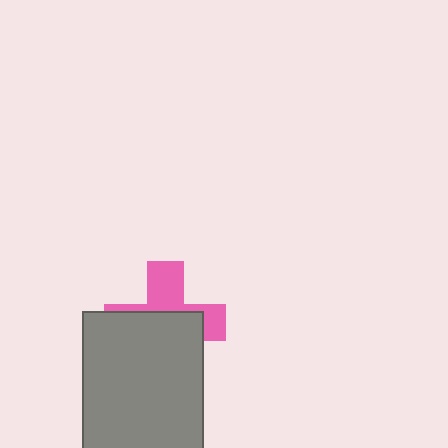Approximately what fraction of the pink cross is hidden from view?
Roughly 59% of the pink cross is hidden behind the gray rectangle.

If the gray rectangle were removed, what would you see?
You would see the complete pink cross.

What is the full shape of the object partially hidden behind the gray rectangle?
The partially hidden object is a pink cross.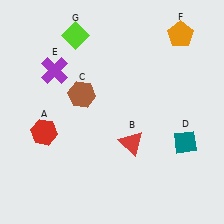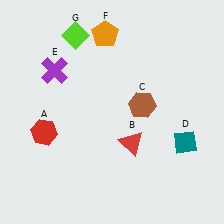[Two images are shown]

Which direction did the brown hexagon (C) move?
The brown hexagon (C) moved right.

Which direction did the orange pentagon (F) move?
The orange pentagon (F) moved left.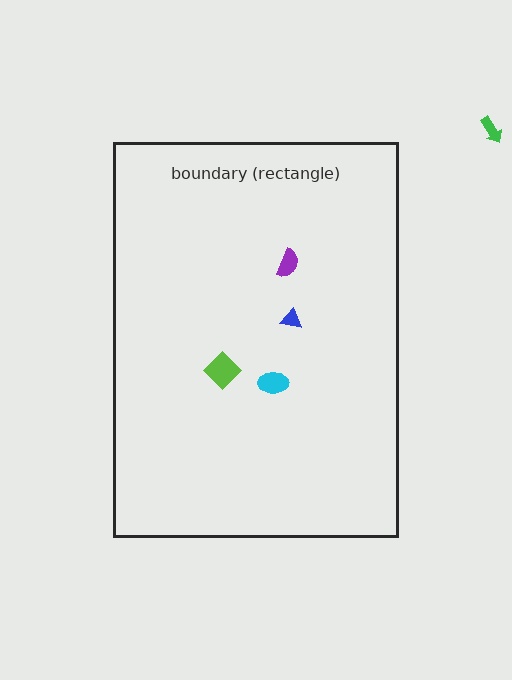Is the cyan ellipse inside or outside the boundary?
Inside.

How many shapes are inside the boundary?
4 inside, 1 outside.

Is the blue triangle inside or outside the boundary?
Inside.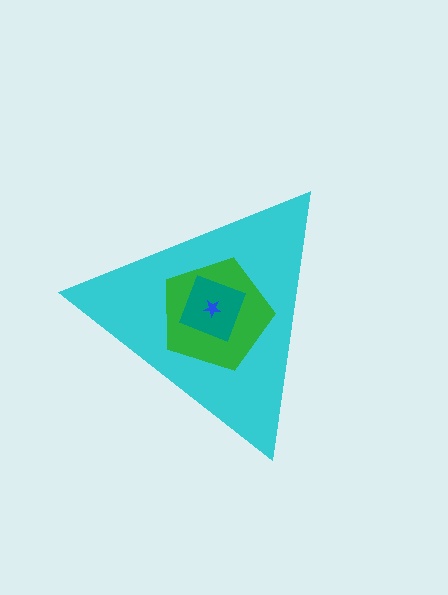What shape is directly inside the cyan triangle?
The green pentagon.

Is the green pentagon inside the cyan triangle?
Yes.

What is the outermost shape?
The cyan triangle.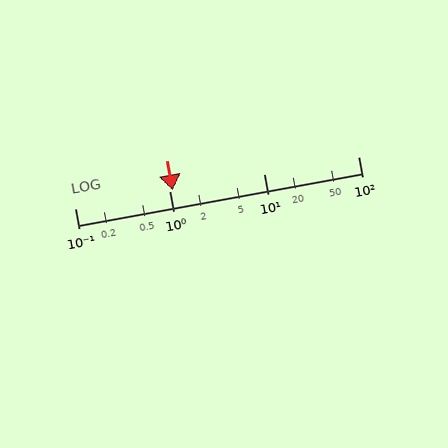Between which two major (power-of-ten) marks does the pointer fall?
The pointer is between 1 and 10.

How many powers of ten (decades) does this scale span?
The scale spans 3 decades, from 0.1 to 100.